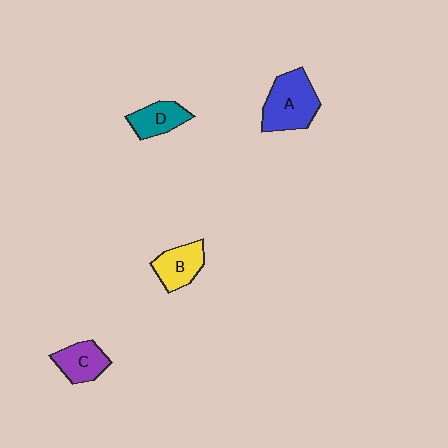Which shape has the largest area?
Shape A (blue).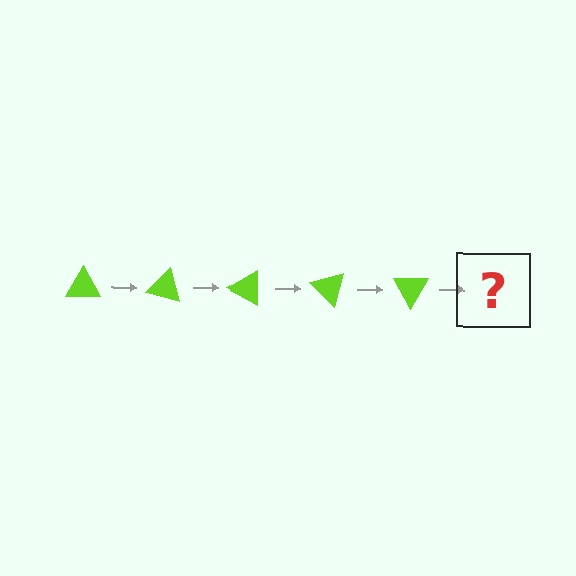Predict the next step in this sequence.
The next step is a lime triangle rotated 75 degrees.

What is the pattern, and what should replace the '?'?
The pattern is that the triangle rotates 15 degrees each step. The '?' should be a lime triangle rotated 75 degrees.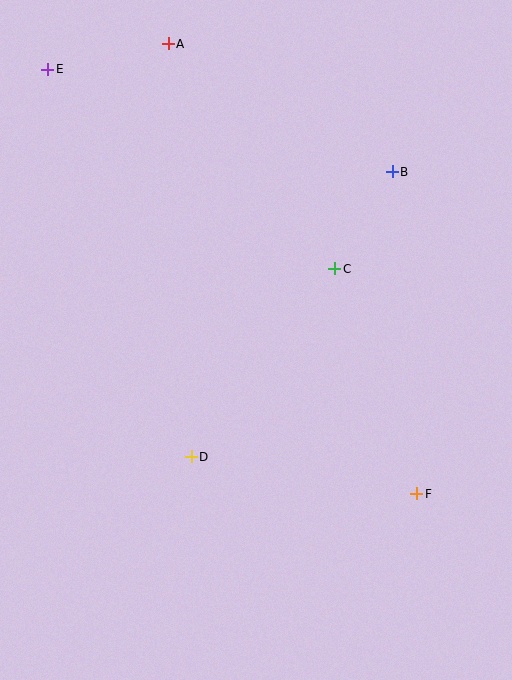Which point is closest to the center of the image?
Point C at (335, 269) is closest to the center.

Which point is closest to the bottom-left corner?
Point D is closest to the bottom-left corner.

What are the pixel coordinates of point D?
Point D is at (191, 457).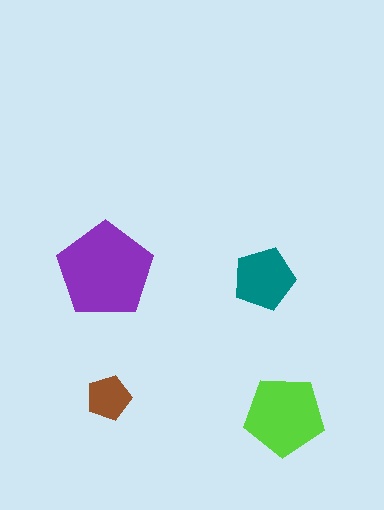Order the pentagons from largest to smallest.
the purple one, the lime one, the teal one, the brown one.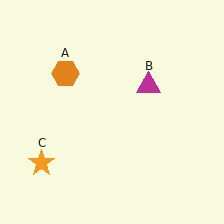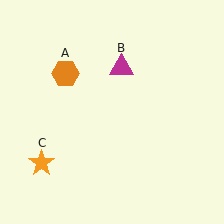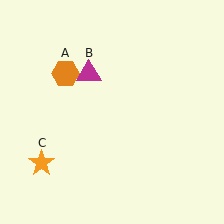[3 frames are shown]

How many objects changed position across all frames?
1 object changed position: magenta triangle (object B).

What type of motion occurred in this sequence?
The magenta triangle (object B) rotated counterclockwise around the center of the scene.